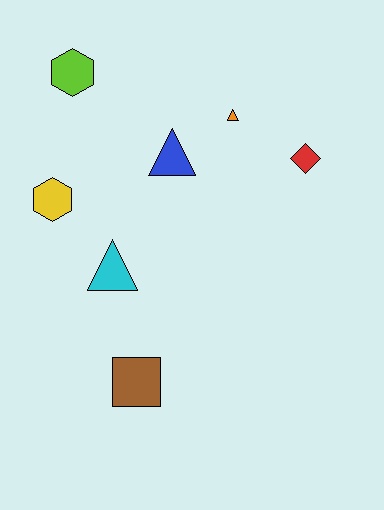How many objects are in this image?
There are 7 objects.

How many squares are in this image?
There is 1 square.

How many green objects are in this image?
There are no green objects.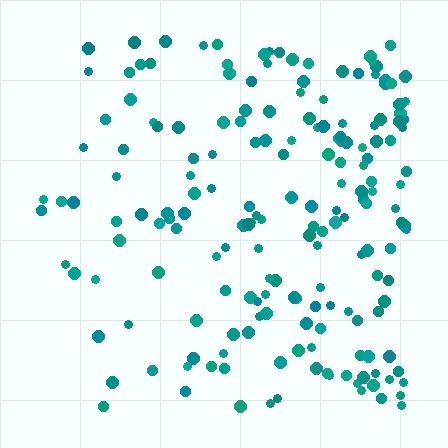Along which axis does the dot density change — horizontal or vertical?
Horizontal.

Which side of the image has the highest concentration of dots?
The right.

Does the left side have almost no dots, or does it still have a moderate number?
Still a moderate number, just noticeably fewer than the right.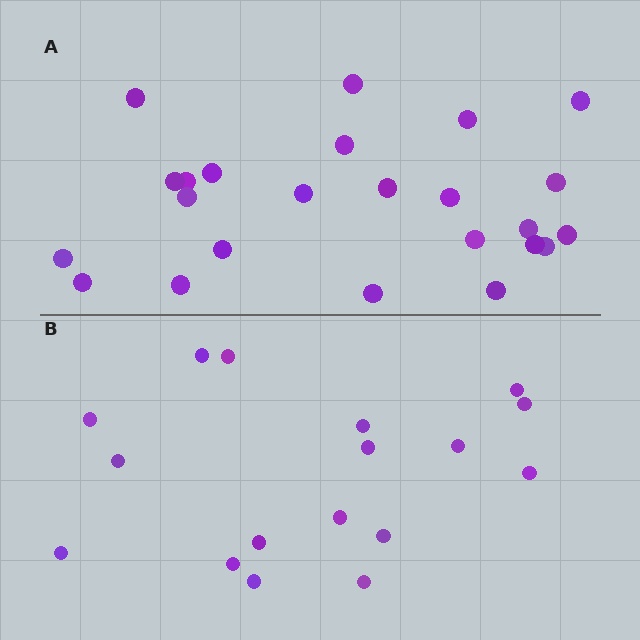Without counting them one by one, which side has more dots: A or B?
Region A (the top region) has more dots.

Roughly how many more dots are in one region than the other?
Region A has roughly 8 or so more dots than region B.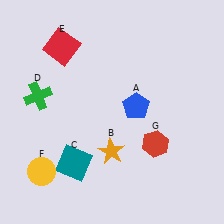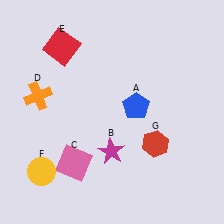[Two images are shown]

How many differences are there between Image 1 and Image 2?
There are 3 differences between the two images.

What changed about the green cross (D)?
In Image 1, D is green. In Image 2, it changed to orange.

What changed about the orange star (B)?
In Image 1, B is orange. In Image 2, it changed to magenta.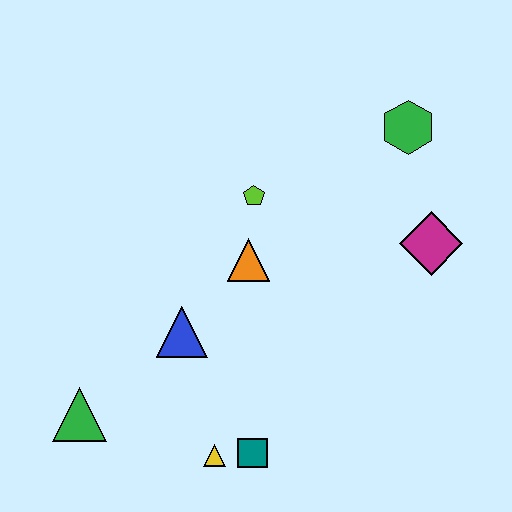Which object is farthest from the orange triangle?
The green triangle is farthest from the orange triangle.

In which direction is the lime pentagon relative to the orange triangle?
The lime pentagon is above the orange triangle.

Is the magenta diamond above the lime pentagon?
No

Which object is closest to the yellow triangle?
The teal square is closest to the yellow triangle.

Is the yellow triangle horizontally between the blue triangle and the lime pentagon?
Yes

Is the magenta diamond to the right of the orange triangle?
Yes